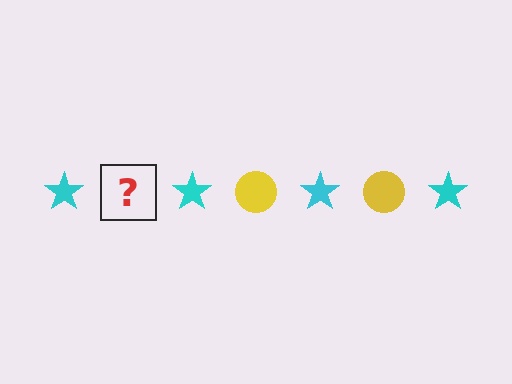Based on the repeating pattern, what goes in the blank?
The blank should be a yellow circle.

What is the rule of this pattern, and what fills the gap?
The rule is that the pattern alternates between cyan star and yellow circle. The gap should be filled with a yellow circle.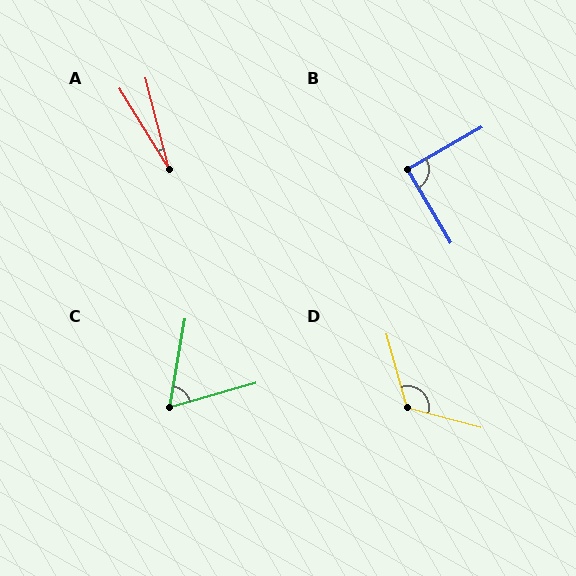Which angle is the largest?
D, at approximately 120 degrees.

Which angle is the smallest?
A, at approximately 17 degrees.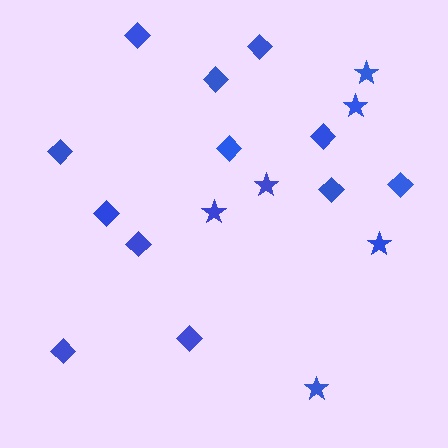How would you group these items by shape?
There are 2 groups: one group of stars (6) and one group of diamonds (12).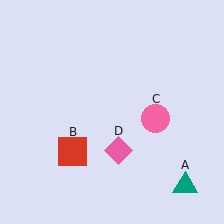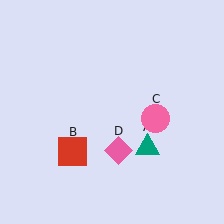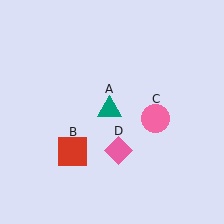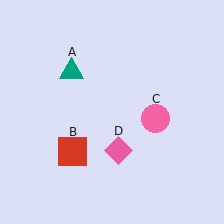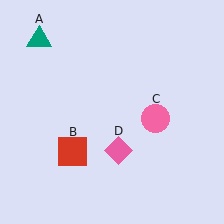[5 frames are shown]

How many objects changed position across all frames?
1 object changed position: teal triangle (object A).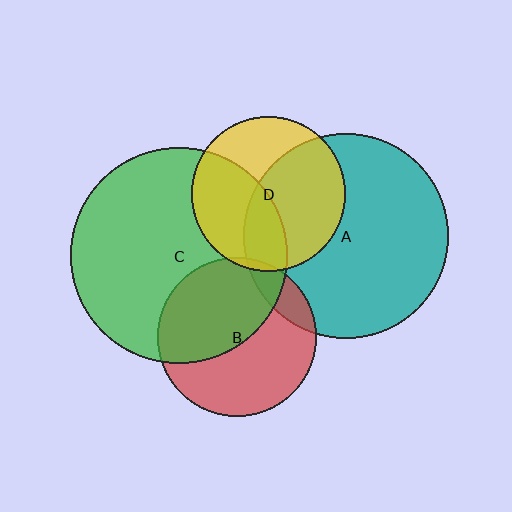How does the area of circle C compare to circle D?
Approximately 2.0 times.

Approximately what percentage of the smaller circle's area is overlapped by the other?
Approximately 10%.